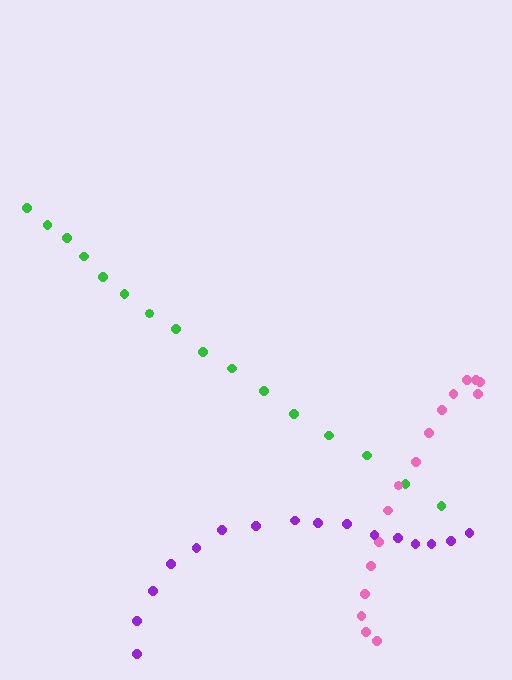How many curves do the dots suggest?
There are 3 distinct paths.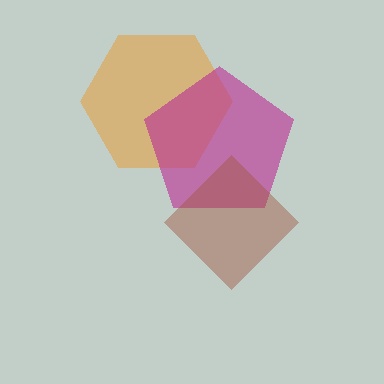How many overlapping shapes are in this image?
There are 3 overlapping shapes in the image.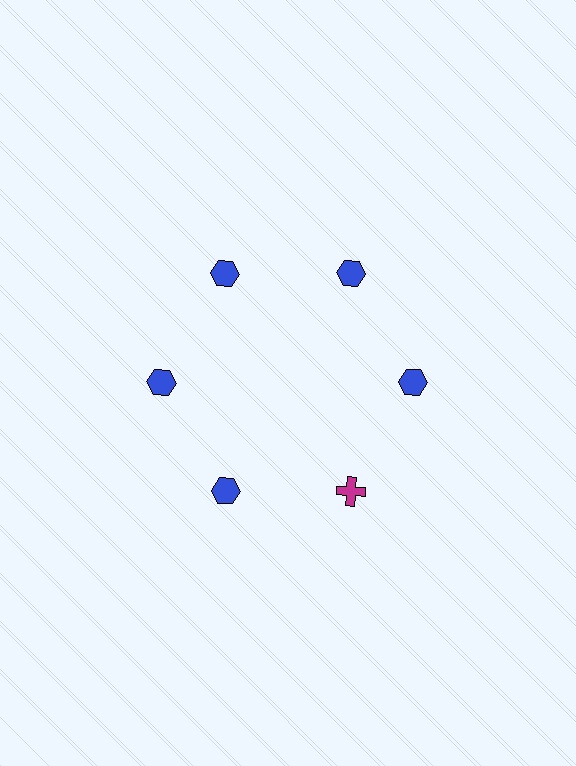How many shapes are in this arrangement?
There are 6 shapes arranged in a ring pattern.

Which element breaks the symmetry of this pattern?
The magenta cross at roughly the 5 o'clock position breaks the symmetry. All other shapes are blue hexagons.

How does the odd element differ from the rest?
It differs in both color (magenta instead of blue) and shape (cross instead of hexagon).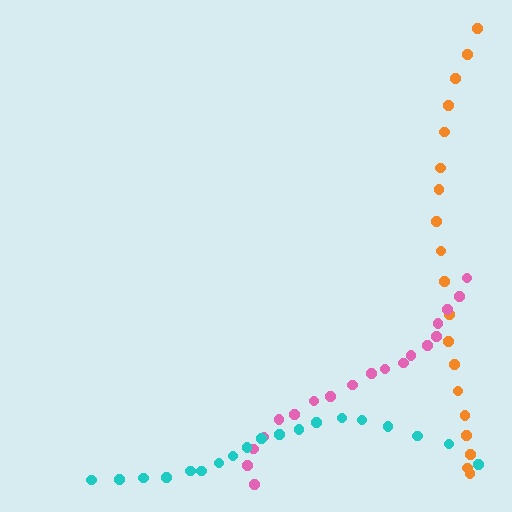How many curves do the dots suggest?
There are 3 distinct paths.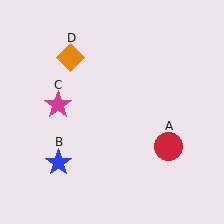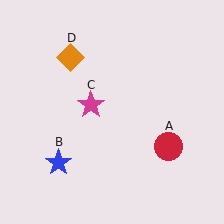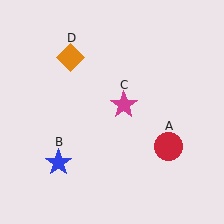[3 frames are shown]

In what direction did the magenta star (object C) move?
The magenta star (object C) moved right.